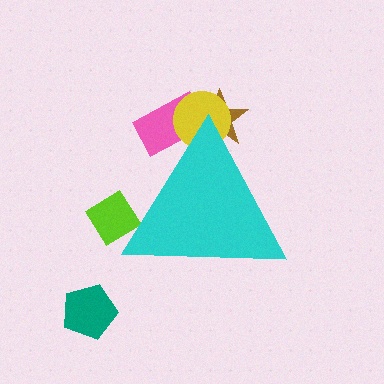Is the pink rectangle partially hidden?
Yes, the pink rectangle is partially hidden behind the cyan triangle.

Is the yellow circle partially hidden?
Yes, the yellow circle is partially hidden behind the cyan triangle.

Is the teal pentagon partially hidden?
No, the teal pentagon is fully visible.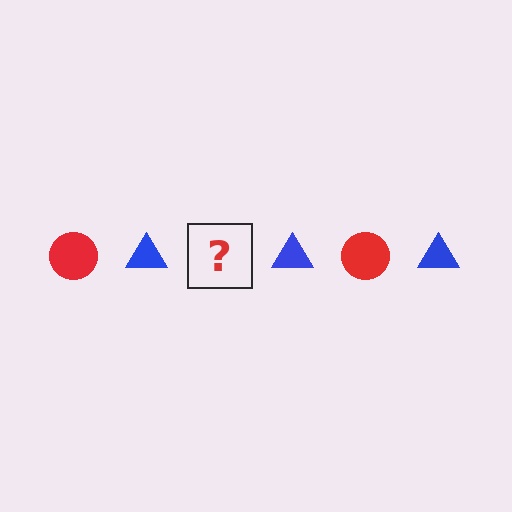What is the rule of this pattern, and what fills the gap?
The rule is that the pattern alternates between red circle and blue triangle. The gap should be filled with a red circle.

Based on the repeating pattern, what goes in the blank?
The blank should be a red circle.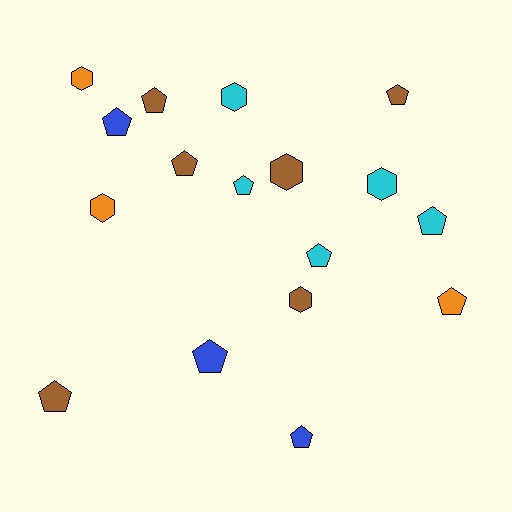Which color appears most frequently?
Brown, with 6 objects.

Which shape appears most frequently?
Pentagon, with 11 objects.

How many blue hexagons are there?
There are no blue hexagons.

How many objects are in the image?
There are 17 objects.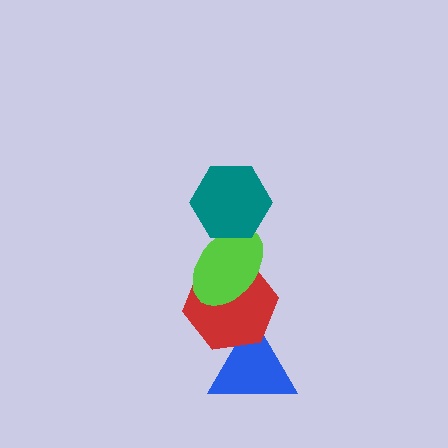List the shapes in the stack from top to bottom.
From top to bottom: the teal hexagon, the lime ellipse, the red hexagon, the blue triangle.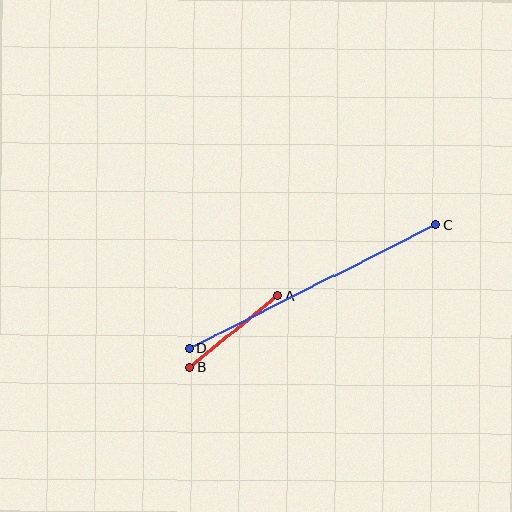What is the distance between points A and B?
The distance is approximately 112 pixels.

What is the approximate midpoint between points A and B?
The midpoint is at approximately (234, 331) pixels.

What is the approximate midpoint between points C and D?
The midpoint is at approximately (313, 286) pixels.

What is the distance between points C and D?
The distance is approximately 275 pixels.